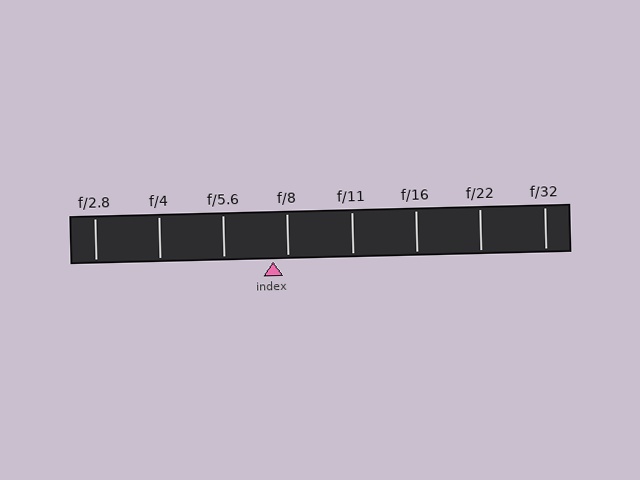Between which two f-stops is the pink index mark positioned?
The index mark is between f/5.6 and f/8.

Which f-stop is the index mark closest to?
The index mark is closest to f/8.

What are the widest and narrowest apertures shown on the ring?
The widest aperture shown is f/2.8 and the narrowest is f/32.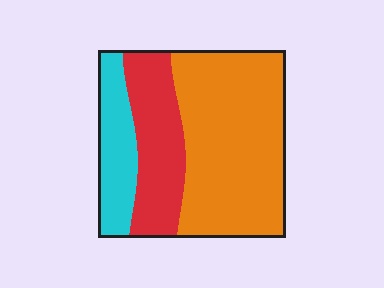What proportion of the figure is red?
Red covers about 25% of the figure.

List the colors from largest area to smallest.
From largest to smallest: orange, red, cyan.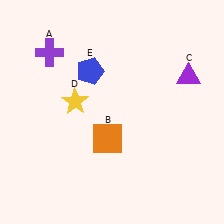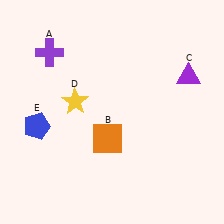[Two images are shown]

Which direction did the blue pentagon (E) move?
The blue pentagon (E) moved down.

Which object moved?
The blue pentagon (E) moved down.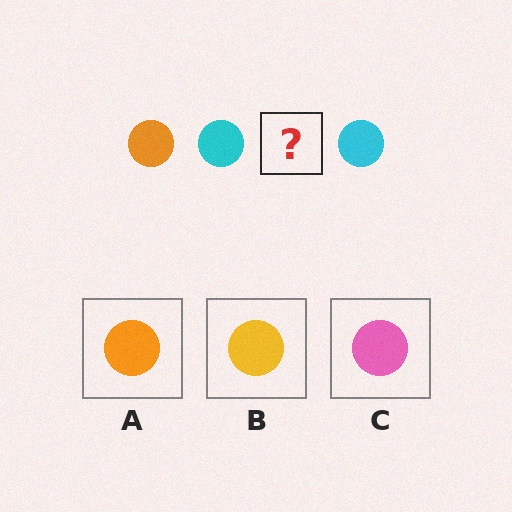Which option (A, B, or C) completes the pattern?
A.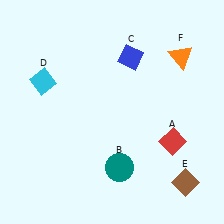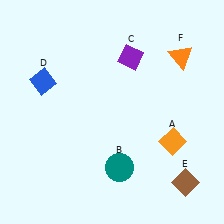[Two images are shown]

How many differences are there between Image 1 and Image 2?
There are 3 differences between the two images.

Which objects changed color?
A changed from red to orange. C changed from blue to purple. D changed from cyan to blue.